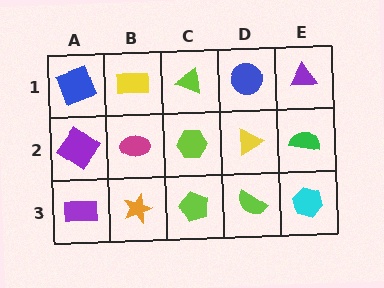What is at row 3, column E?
A cyan hexagon.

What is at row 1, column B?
A yellow rectangle.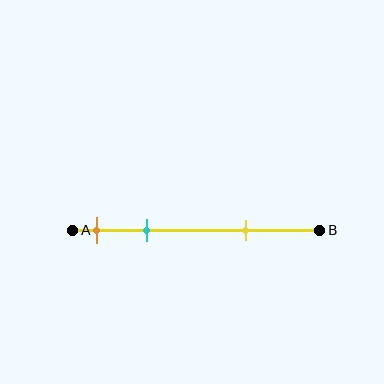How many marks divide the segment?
There are 3 marks dividing the segment.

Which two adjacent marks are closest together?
The orange and cyan marks are the closest adjacent pair.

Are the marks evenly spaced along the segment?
No, the marks are not evenly spaced.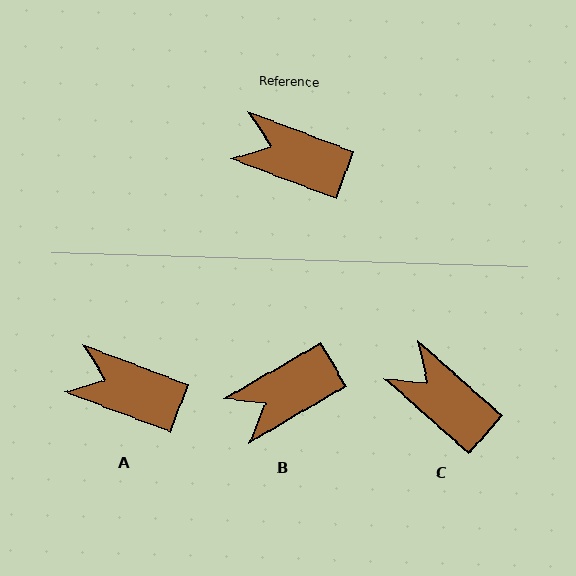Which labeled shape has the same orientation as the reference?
A.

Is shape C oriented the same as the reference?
No, it is off by about 21 degrees.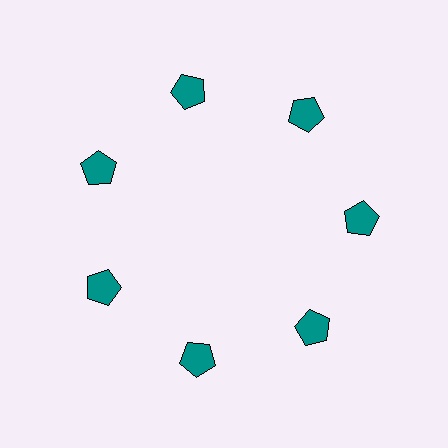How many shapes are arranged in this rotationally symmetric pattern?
There are 7 shapes, arranged in 7 groups of 1.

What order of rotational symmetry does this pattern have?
This pattern has 7-fold rotational symmetry.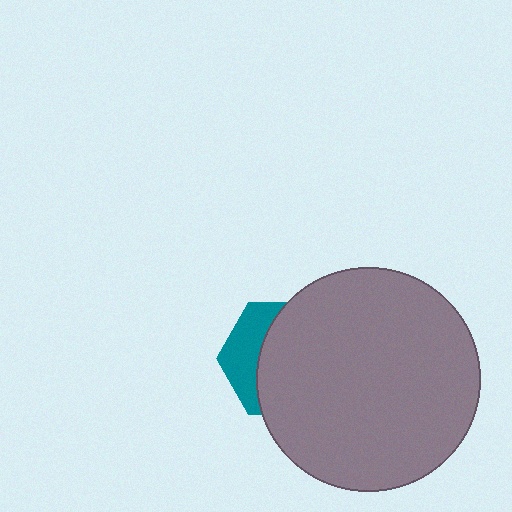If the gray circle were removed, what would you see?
You would see the complete teal hexagon.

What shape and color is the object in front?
The object in front is a gray circle.